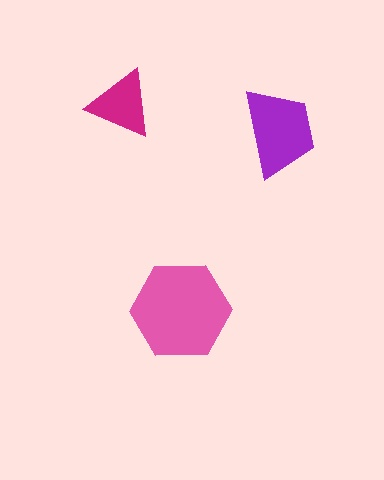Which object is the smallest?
The magenta triangle.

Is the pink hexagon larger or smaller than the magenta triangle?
Larger.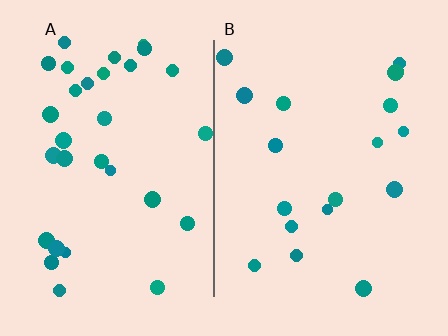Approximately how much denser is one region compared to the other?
Approximately 1.7× — region A over region B.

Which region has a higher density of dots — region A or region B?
A (the left).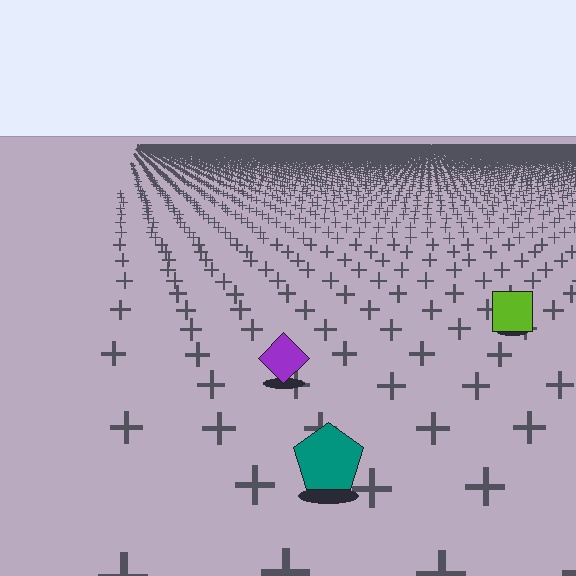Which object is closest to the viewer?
The teal pentagon is closest. The texture marks near it are larger and more spread out.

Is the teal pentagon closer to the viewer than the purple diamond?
Yes. The teal pentagon is closer — you can tell from the texture gradient: the ground texture is coarser near it.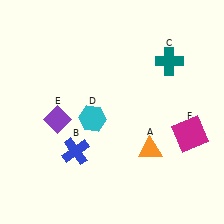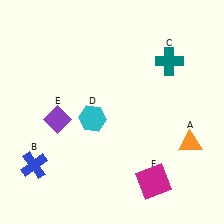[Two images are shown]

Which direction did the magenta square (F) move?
The magenta square (F) moved down.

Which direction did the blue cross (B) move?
The blue cross (B) moved left.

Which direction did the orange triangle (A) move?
The orange triangle (A) moved right.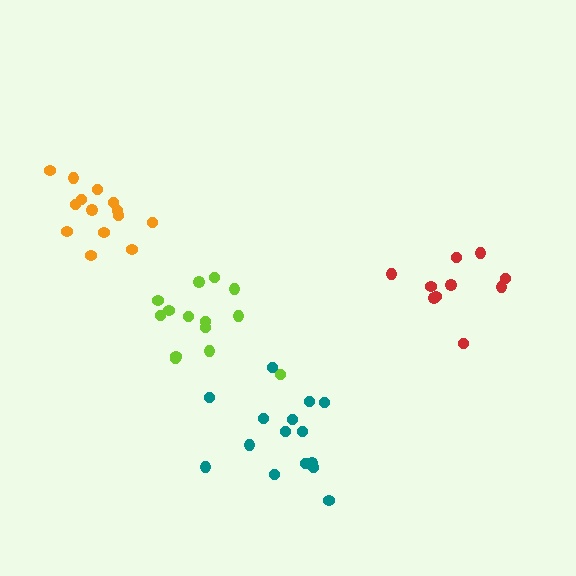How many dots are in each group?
Group 1: 10 dots, Group 2: 15 dots, Group 3: 14 dots, Group 4: 14 dots (53 total).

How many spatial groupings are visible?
There are 4 spatial groupings.